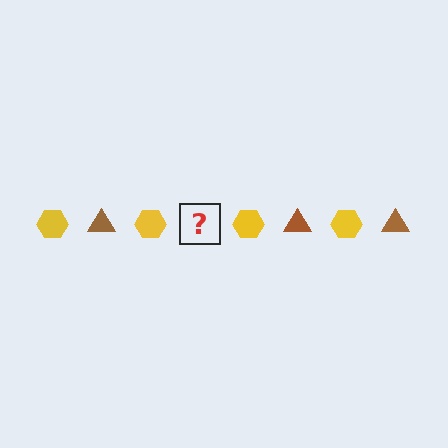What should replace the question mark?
The question mark should be replaced with a brown triangle.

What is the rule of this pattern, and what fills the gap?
The rule is that the pattern alternates between yellow hexagon and brown triangle. The gap should be filled with a brown triangle.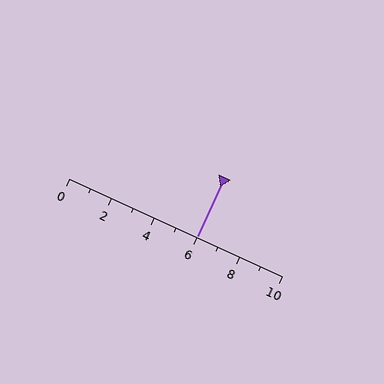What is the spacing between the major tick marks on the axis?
The major ticks are spaced 2 apart.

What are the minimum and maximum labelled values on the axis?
The axis runs from 0 to 10.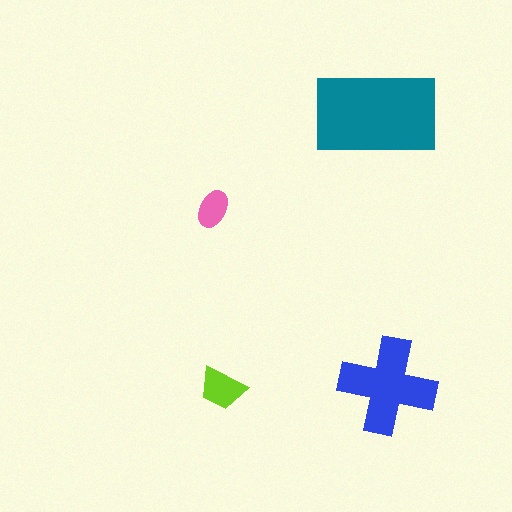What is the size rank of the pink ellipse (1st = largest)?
4th.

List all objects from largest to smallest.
The teal rectangle, the blue cross, the lime trapezoid, the pink ellipse.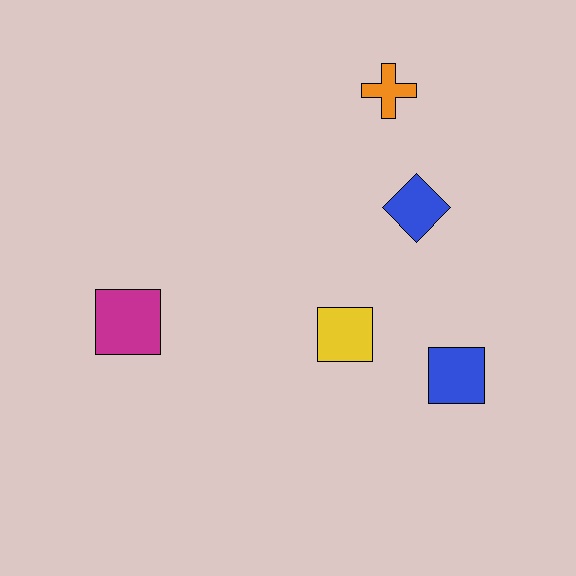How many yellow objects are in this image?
There is 1 yellow object.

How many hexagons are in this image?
There are no hexagons.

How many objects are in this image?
There are 5 objects.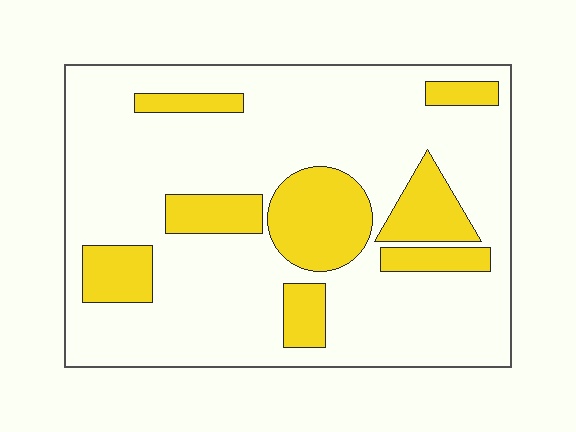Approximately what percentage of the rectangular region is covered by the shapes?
Approximately 25%.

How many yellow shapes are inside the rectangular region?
8.